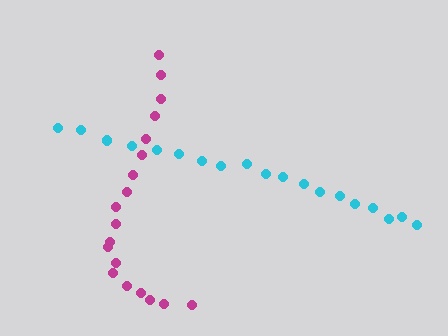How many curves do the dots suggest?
There are 2 distinct paths.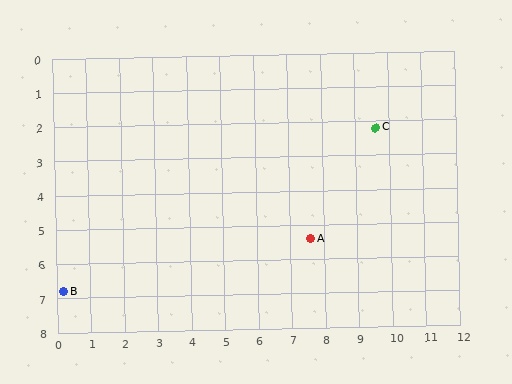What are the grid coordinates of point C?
Point C is at approximately (9.6, 2.2).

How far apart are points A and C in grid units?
Points A and C are about 3.8 grid units apart.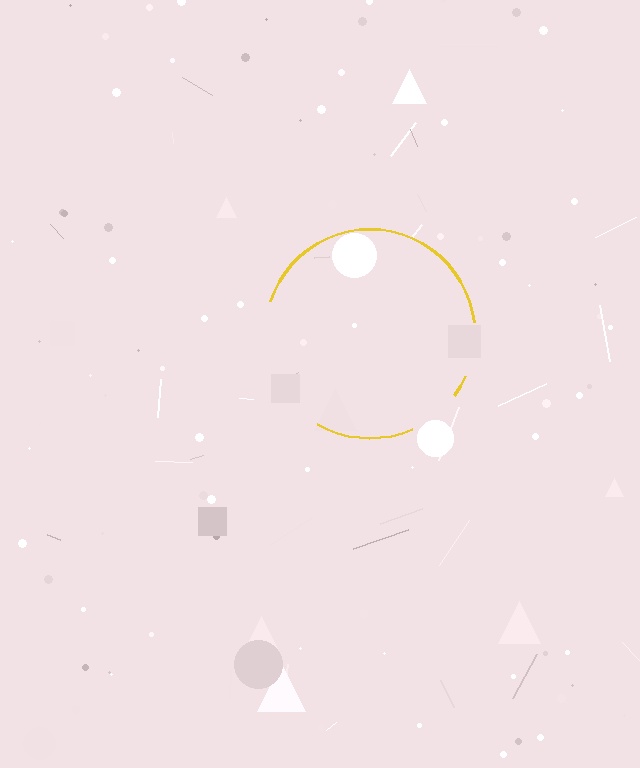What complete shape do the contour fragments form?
The contour fragments form a circle.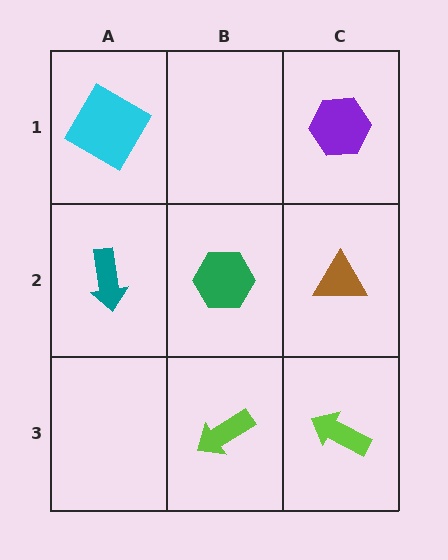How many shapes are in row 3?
2 shapes.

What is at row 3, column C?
A lime arrow.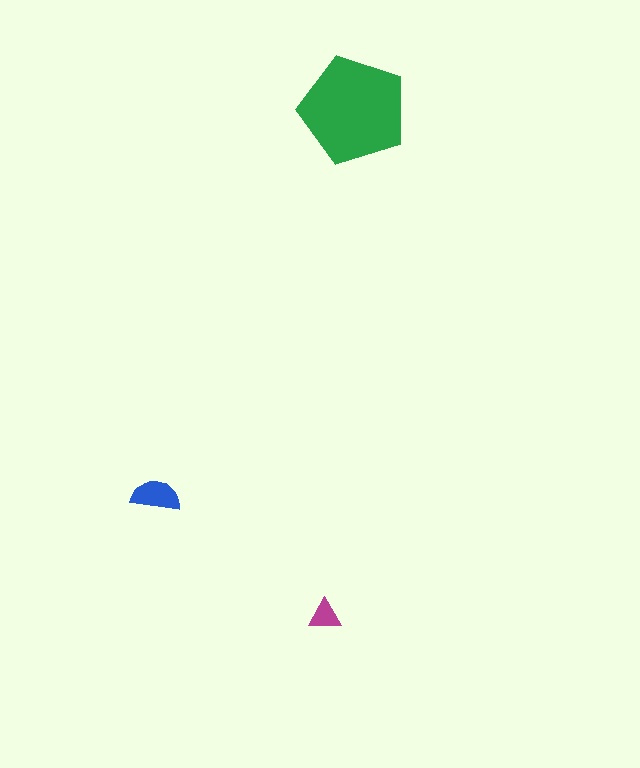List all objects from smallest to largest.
The magenta triangle, the blue semicircle, the green pentagon.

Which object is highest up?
The green pentagon is topmost.